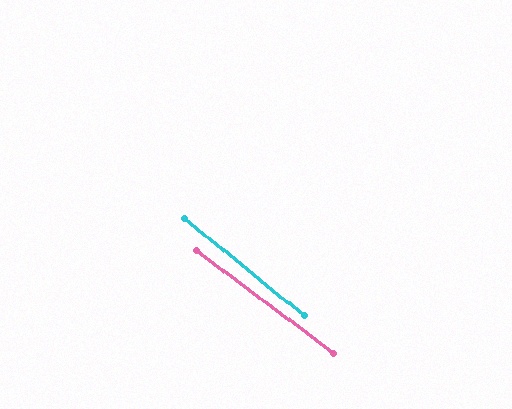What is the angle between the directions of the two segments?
Approximately 2 degrees.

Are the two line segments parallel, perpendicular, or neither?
Parallel — their directions differ by only 1.9°.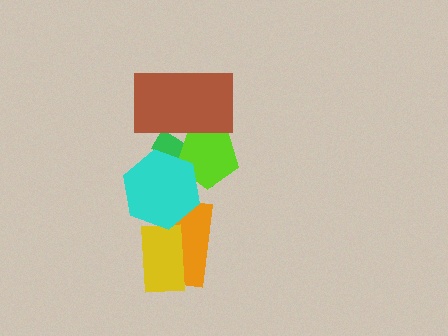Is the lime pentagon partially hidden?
Yes, it is partially covered by another shape.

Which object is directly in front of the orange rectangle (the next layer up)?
The yellow rectangle is directly in front of the orange rectangle.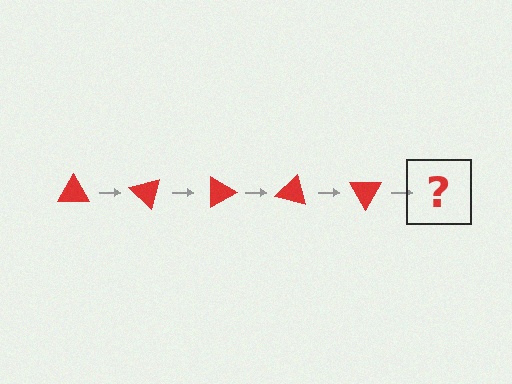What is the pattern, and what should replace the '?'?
The pattern is that the triangle rotates 45 degrees each step. The '?' should be a red triangle rotated 225 degrees.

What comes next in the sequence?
The next element should be a red triangle rotated 225 degrees.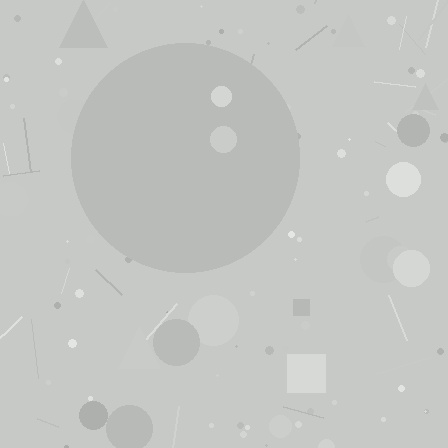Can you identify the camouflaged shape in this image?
The camouflaged shape is a circle.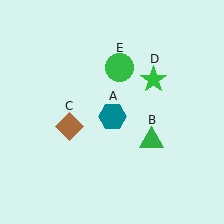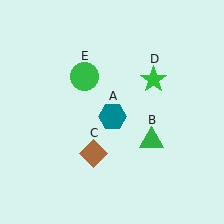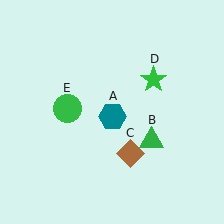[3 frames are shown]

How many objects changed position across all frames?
2 objects changed position: brown diamond (object C), green circle (object E).